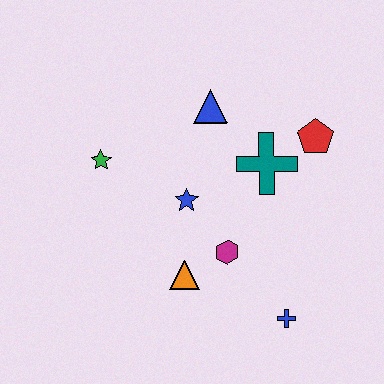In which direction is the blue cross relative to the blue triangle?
The blue cross is below the blue triangle.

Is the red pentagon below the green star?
No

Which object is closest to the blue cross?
The magenta hexagon is closest to the blue cross.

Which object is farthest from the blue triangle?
The blue cross is farthest from the blue triangle.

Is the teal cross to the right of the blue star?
Yes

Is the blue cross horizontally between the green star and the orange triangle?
No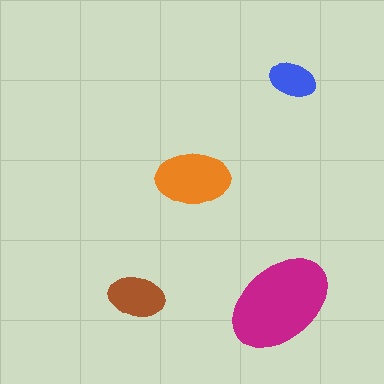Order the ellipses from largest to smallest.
the magenta one, the orange one, the brown one, the blue one.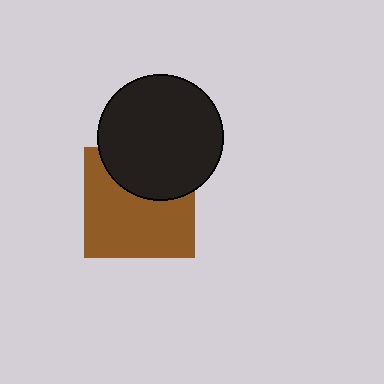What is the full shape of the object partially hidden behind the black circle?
The partially hidden object is a brown square.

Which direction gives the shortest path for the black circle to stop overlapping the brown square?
Moving up gives the shortest separation.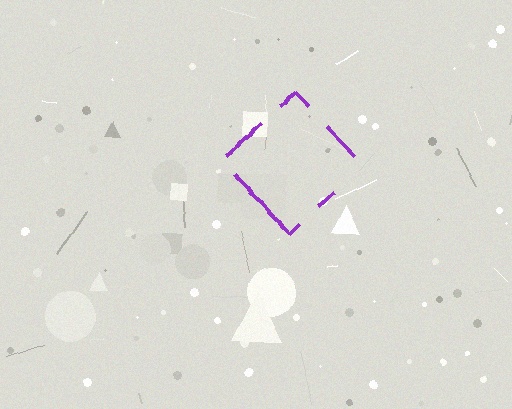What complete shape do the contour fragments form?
The contour fragments form a diamond.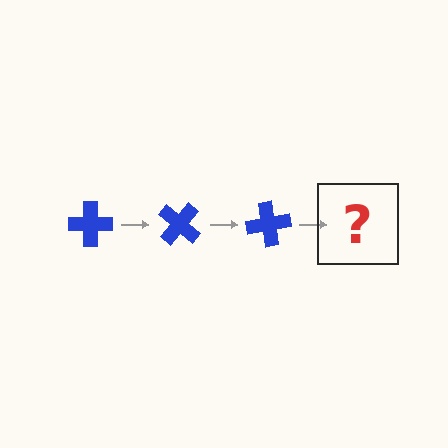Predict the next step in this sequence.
The next step is a blue cross rotated 120 degrees.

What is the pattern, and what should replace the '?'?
The pattern is that the cross rotates 40 degrees each step. The '?' should be a blue cross rotated 120 degrees.